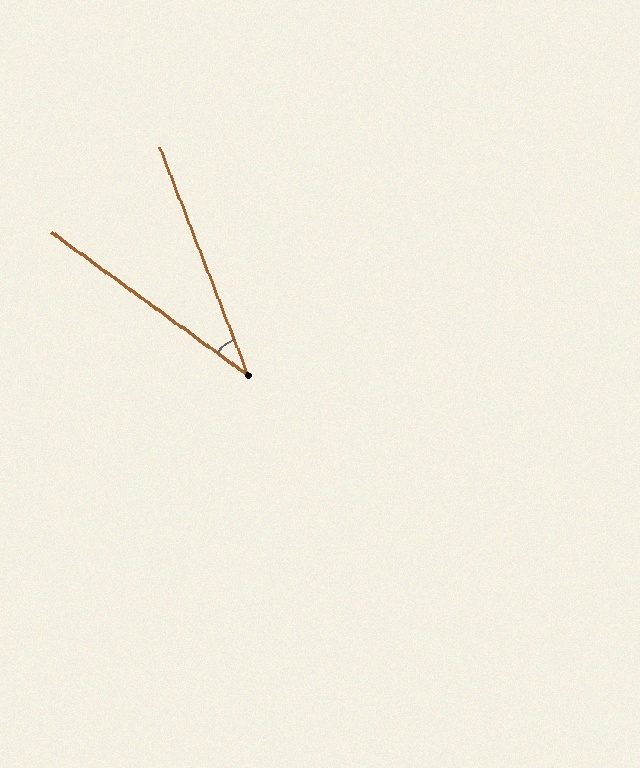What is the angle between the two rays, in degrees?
Approximately 33 degrees.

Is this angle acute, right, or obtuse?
It is acute.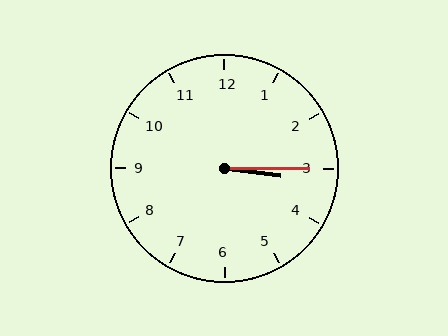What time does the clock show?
3:15.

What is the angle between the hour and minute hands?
Approximately 8 degrees.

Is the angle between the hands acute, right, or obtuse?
It is acute.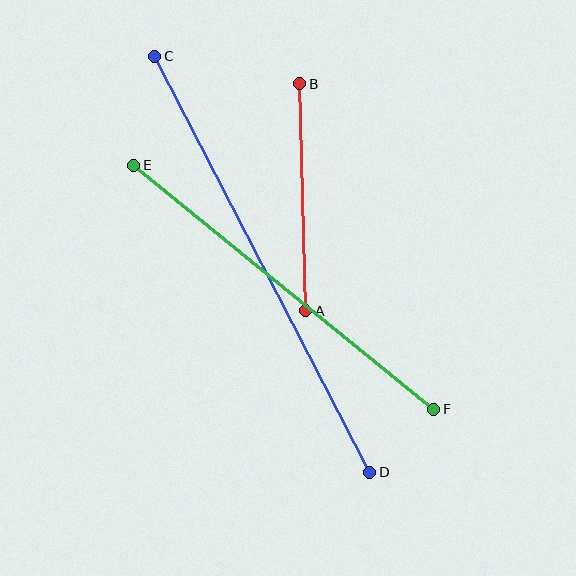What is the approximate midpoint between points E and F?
The midpoint is at approximately (284, 287) pixels.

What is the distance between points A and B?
The distance is approximately 227 pixels.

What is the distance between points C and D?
The distance is approximately 468 pixels.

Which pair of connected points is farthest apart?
Points C and D are farthest apart.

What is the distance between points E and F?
The distance is approximately 387 pixels.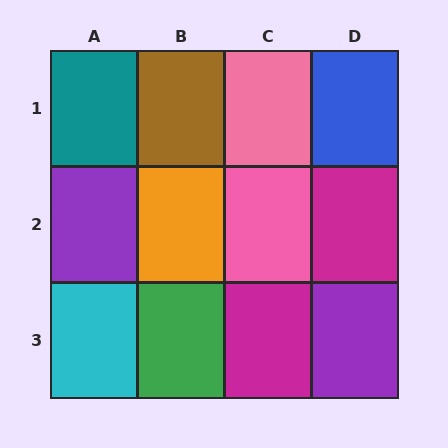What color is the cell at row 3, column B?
Green.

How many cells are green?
1 cell is green.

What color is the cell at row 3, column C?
Magenta.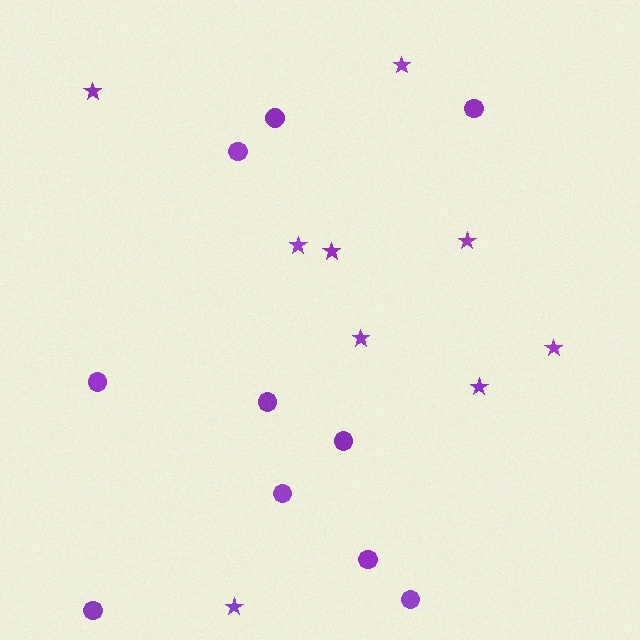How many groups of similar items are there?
There are 2 groups: one group of circles (10) and one group of stars (9).